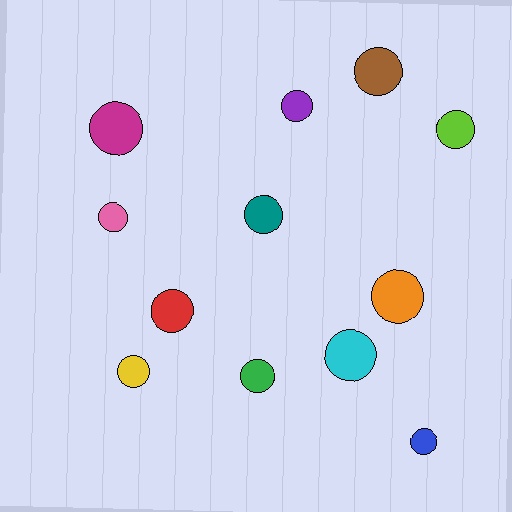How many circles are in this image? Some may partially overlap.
There are 12 circles.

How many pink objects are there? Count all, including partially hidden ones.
There is 1 pink object.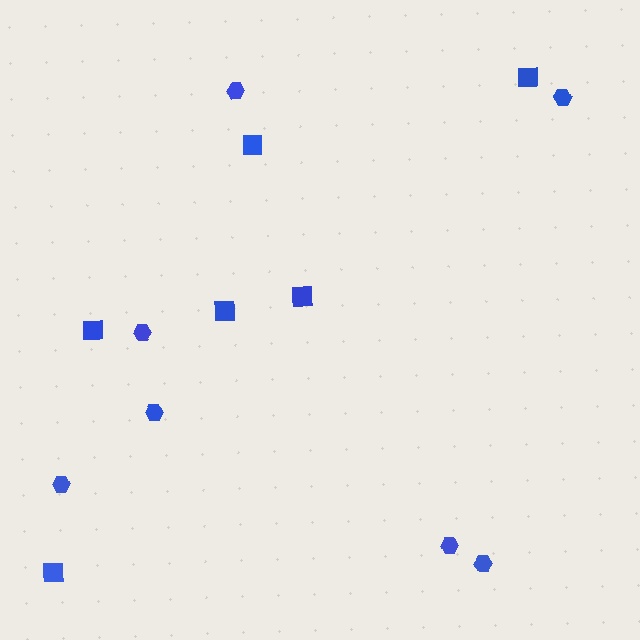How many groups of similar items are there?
There are 2 groups: one group of squares (6) and one group of hexagons (7).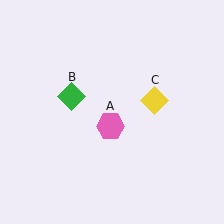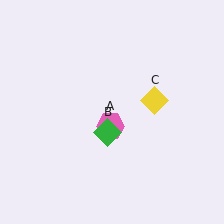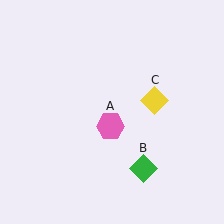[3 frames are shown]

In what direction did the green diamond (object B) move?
The green diamond (object B) moved down and to the right.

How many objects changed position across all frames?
1 object changed position: green diamond (object B).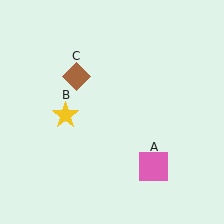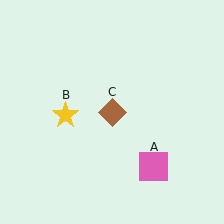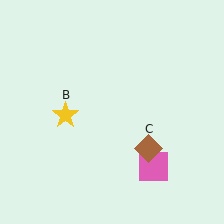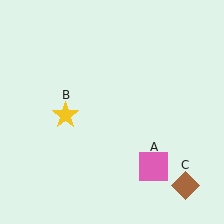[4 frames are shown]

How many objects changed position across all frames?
1 object changed position: brown diamond (object C).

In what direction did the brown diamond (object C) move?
The brown diamond (object C) moved down and to the right.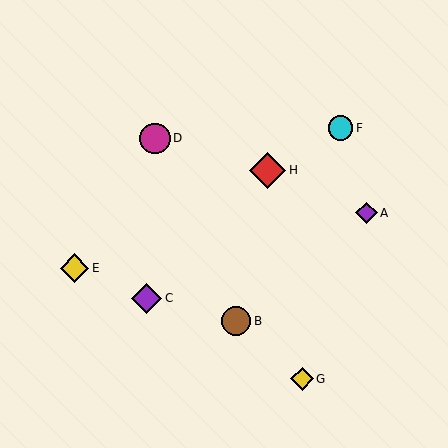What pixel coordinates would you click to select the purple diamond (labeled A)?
Click at (367, 213) to select the purple diamond A.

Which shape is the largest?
The red diamond (labeled H) is the largest.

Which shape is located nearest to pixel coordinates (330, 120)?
The cyan circle (labeled F) at (340, 128) is nearest to that location.